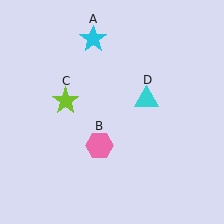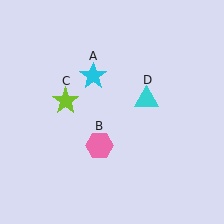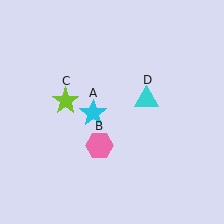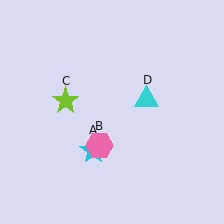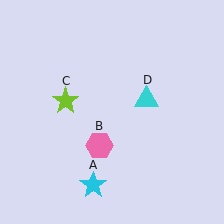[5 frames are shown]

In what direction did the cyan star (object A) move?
The cyan star (object A) moved down.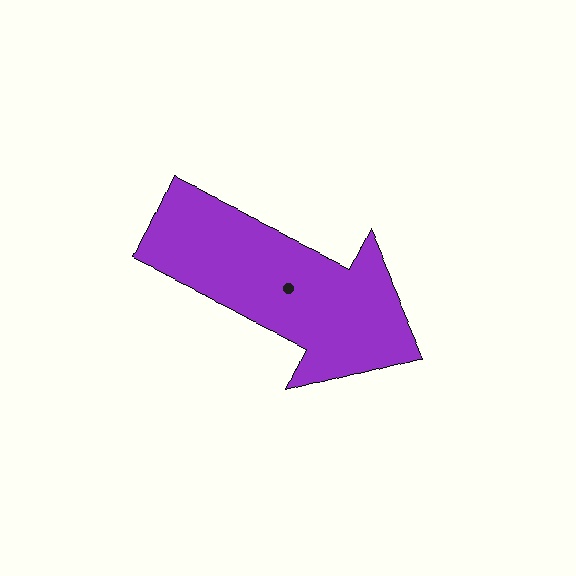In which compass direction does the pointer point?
Southeast.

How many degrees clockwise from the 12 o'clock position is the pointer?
Approximately 115 degrees.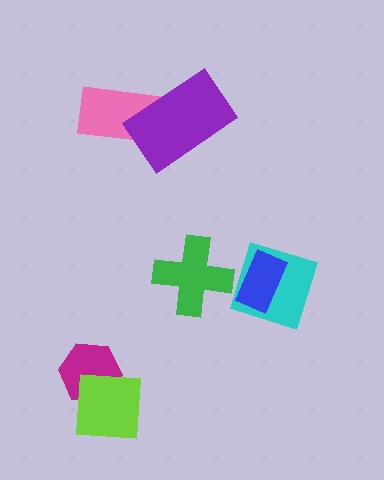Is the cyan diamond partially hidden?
Yes, it is partially covered by another shape.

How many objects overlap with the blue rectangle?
1 object overlaps with the blue rectangle.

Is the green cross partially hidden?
No, no other shape covers it.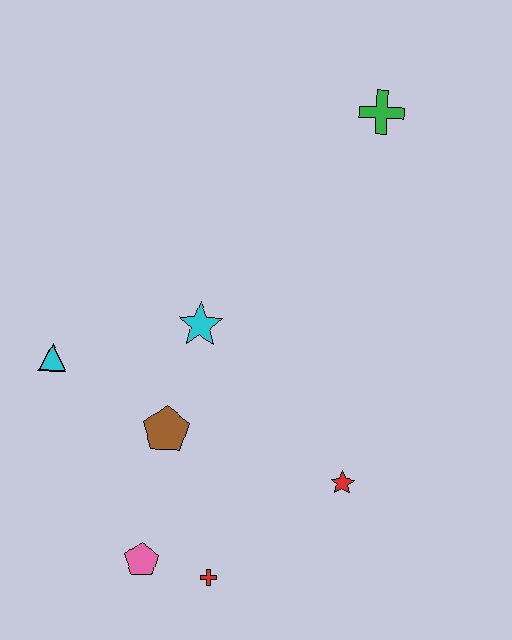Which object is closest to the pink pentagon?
The red cross is closest to the pink pentagon.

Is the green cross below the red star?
No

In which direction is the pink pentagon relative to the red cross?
The pink pentagon is to the left of the red cross.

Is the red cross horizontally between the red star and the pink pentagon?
Yes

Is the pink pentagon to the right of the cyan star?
No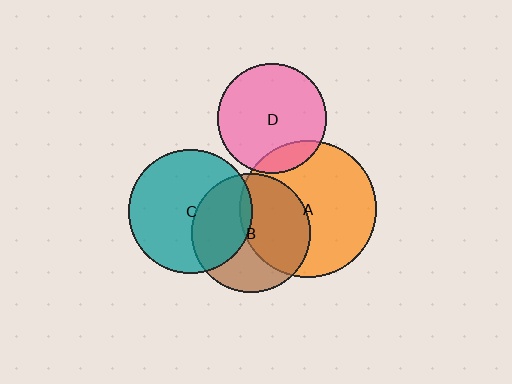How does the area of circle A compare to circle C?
Approximately 1.2 times.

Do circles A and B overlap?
Yes.